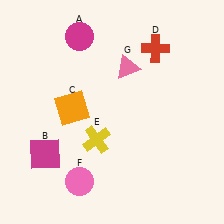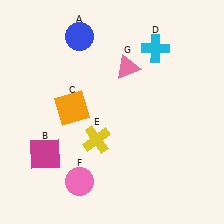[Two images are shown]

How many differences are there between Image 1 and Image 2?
There are 2 differences between the two images.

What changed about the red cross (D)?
In Image 1, D is red. In Image 2, it changed to cyan.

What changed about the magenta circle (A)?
In Image 1, A is magenta. In Image 2, it changed to blue.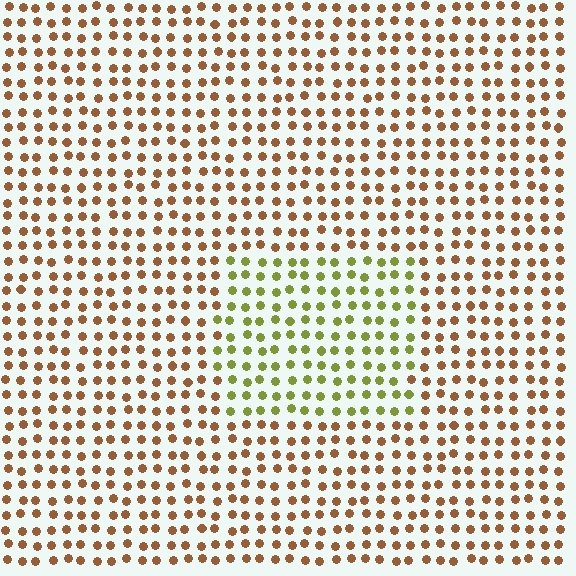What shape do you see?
I see a rectangle.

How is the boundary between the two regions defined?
The boundary is defined purely by a slight shift in hue (about 51 degrees). Spacing, size, and orientation are identical on both sides.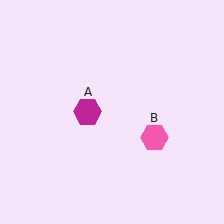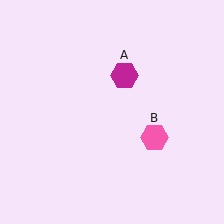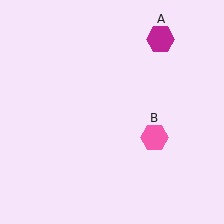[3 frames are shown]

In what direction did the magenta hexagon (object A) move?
The magenta hexagon (object A) moved up and to the right.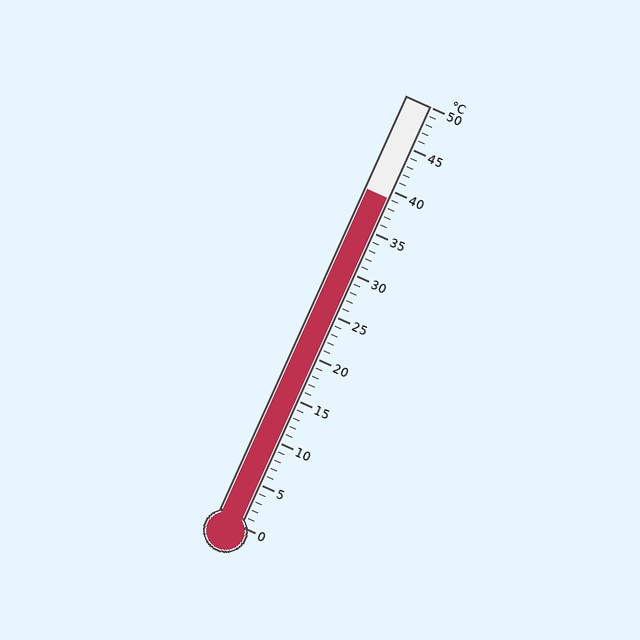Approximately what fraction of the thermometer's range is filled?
The thermometer is filled to approximately 80% of its range.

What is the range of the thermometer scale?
The thermometer scale ranges from 0°C to 50°C.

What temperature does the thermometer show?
The thermometer shows approximately 39°C.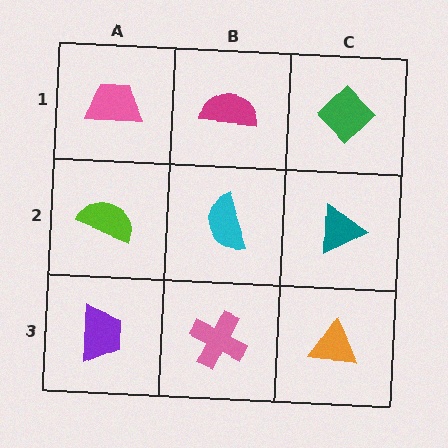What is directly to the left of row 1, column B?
A pink trapezoid.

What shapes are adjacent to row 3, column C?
A teal triangle (row 2, column C), a pink cross (row 3, column B).